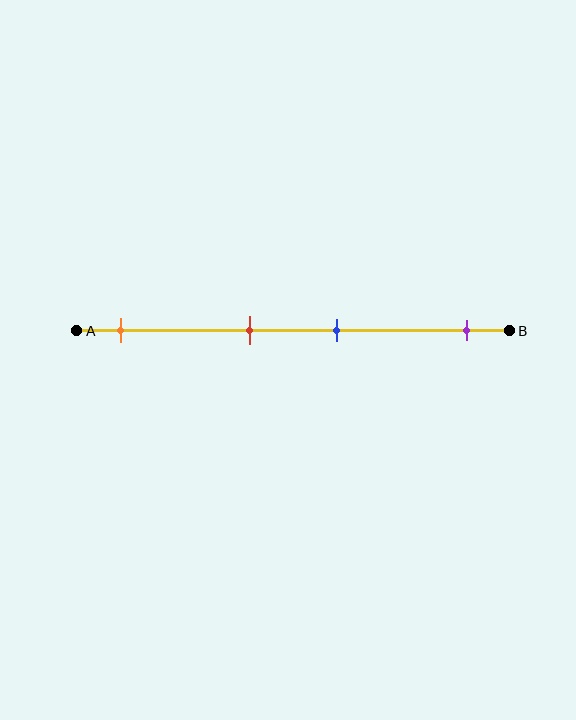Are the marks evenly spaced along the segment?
No, the marks are not evenly spaced.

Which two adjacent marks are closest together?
The red and blue marks are the closest adjacent pair.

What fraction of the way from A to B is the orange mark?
The orange mark is approximately 10% (0.1) of the way from A to B.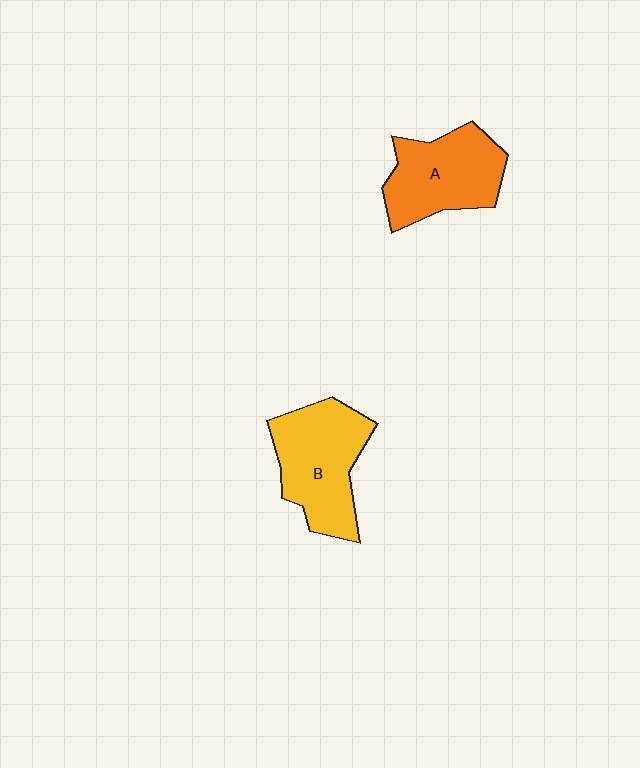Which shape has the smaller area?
Shape A (orange).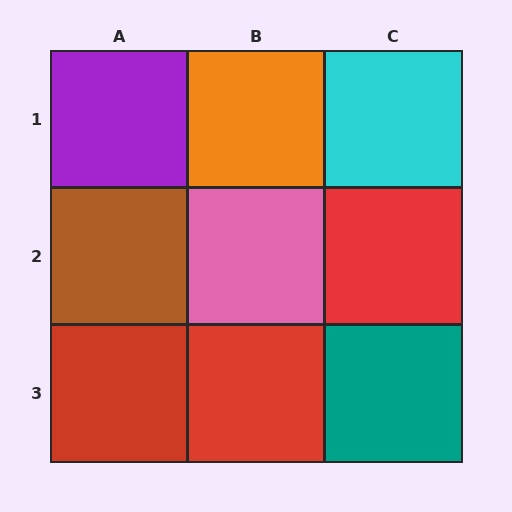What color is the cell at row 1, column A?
Purple.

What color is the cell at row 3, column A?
Red.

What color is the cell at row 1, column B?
Orange.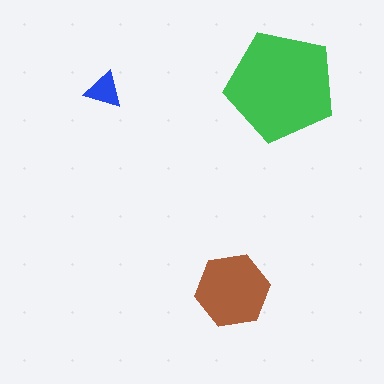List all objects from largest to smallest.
The green pentagon, the brown hexagon, the blue triangle.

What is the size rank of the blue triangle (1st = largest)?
3rd.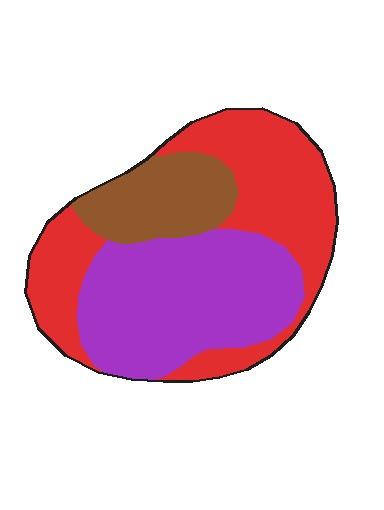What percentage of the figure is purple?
Purple covers 41% of the figure.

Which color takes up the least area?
Brown, at roughly 15%.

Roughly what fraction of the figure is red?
Red covers around 40% of the figure.